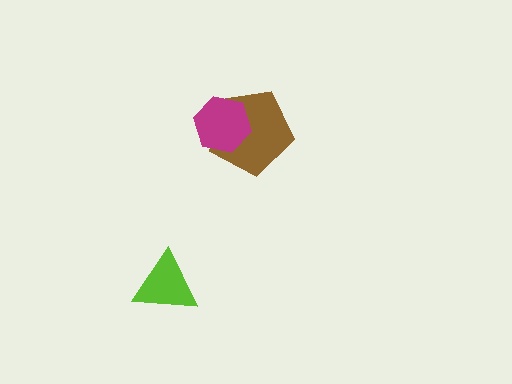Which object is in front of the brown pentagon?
The magenta hexagon is in front of the brown pentagon.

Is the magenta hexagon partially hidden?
No, no other shape covers it.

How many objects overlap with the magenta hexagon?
1 object overlaps with the magenta hexagon.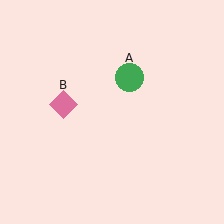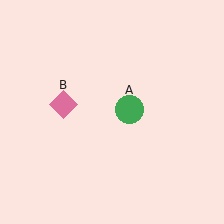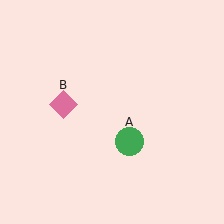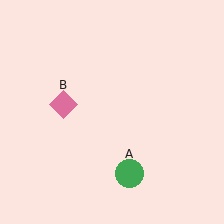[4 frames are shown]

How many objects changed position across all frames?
1 object changed position: green circle (object A).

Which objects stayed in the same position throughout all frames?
Pink diamond (object B) remained stationary.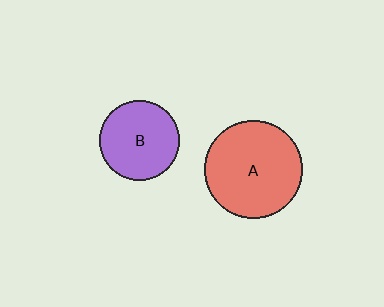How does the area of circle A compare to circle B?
Approximately 1.5 times.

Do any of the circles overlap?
No, none of the circles overlap.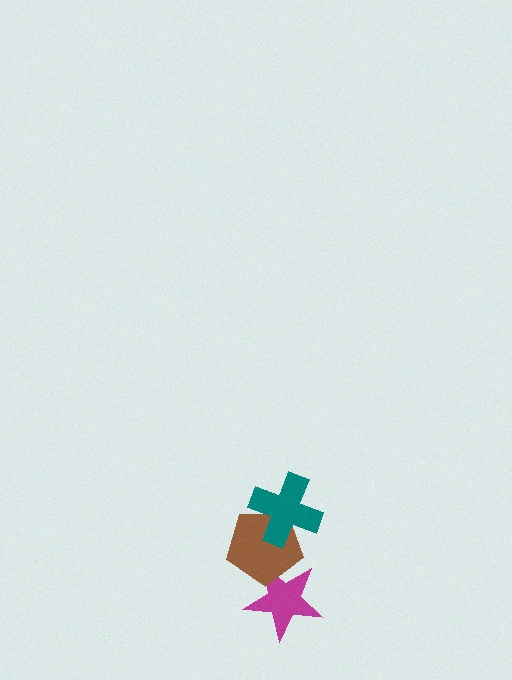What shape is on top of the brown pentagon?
The teal cross is on top of the brown pentagon.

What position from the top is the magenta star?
The magenta star is 3rd from the top.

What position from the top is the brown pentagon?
The brown pentagon is 2nd from the top.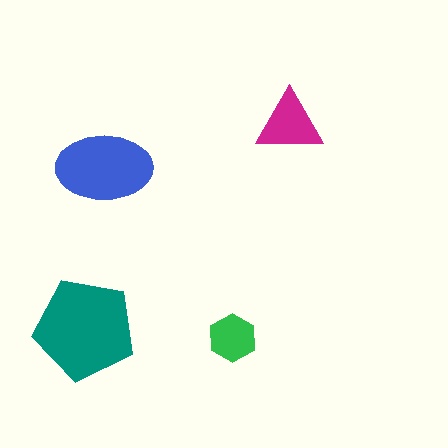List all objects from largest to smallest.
The teal pentagon, the blue ellipse, the magenta triangle, the green hexagon.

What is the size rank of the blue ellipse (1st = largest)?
2nd.